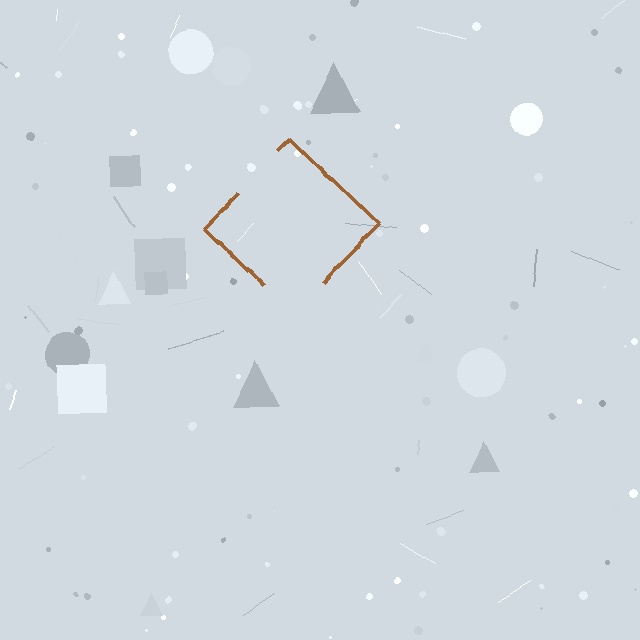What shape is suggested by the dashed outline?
The dashed outline suggests a diamond.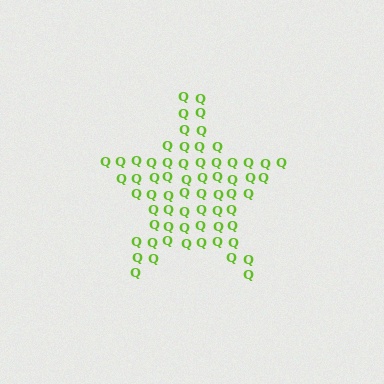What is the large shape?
The large shape is a star.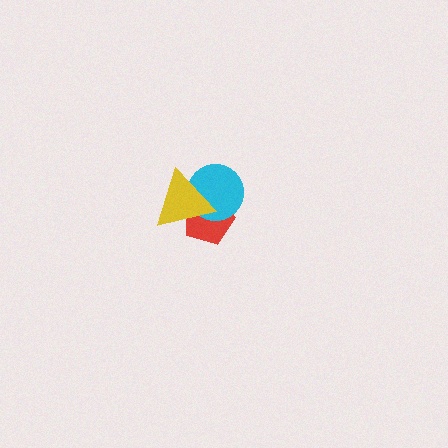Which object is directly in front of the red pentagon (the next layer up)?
The cyan circle is directly in front of the red pentagon.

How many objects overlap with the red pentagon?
2 objects overlap with the red pentagon.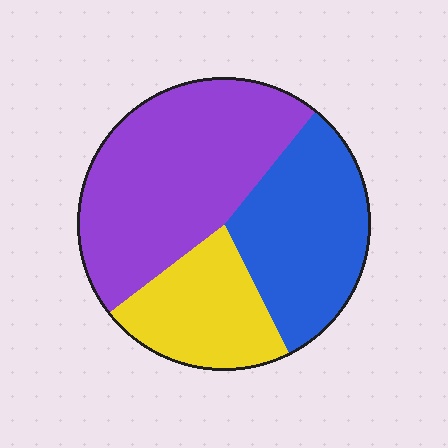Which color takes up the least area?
Yellow, at roughly 20%.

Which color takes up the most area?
Purple, at roughly 45%.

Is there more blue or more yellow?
Blue.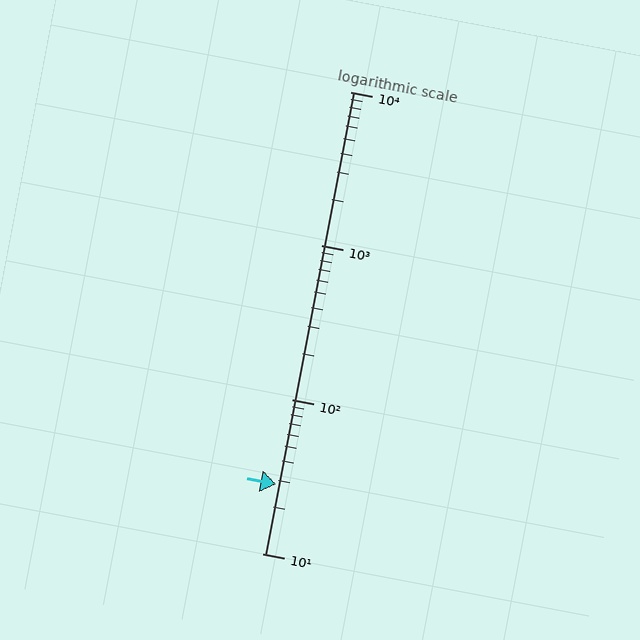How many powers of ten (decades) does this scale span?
The scale spans 3 decades, from 10 to 10000.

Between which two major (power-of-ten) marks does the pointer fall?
The pointer is between 10 and 100.